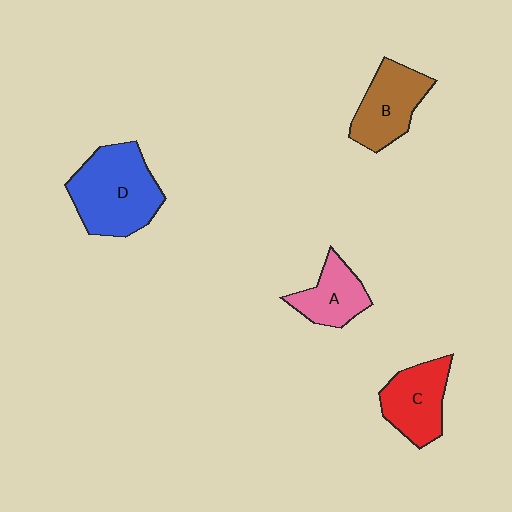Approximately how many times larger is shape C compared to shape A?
Approximately 1.2 times.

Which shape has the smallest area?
Shape A (pink).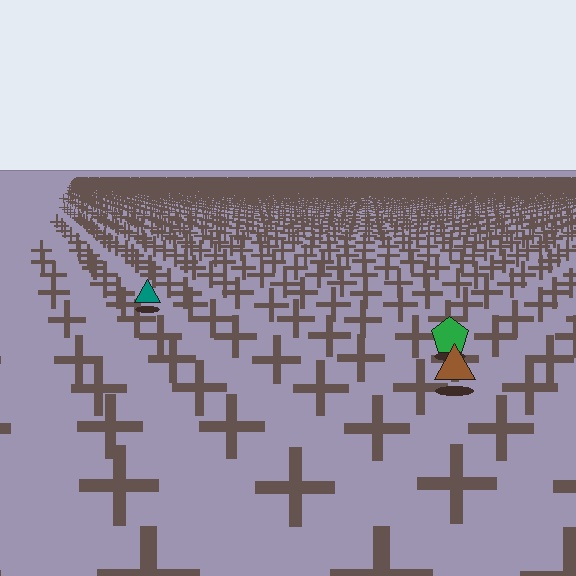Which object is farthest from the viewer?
The teal triangle is farthest from the viewer. It appears smaller and the ground texture around it is denser.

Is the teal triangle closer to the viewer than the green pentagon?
No. The green pentagon is closer — you can tell from the texture gradient: the ground texture is coarser near it.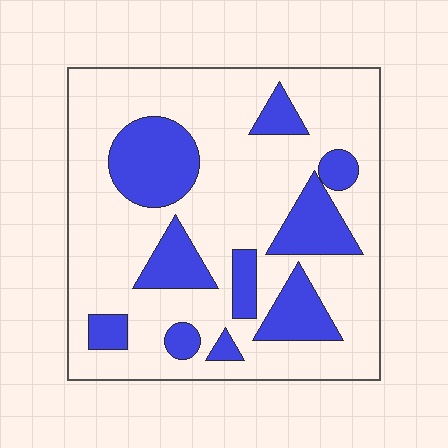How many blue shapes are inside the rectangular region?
10.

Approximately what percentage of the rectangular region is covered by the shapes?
Approximately 25%.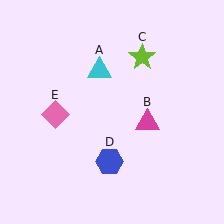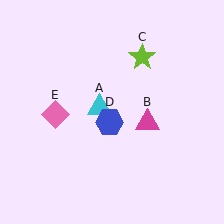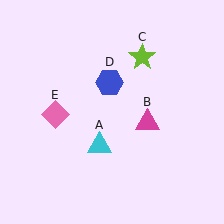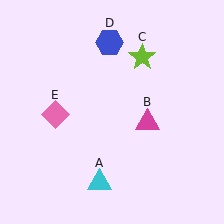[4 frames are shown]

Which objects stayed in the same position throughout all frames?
Magenta triangle (object B) and lime star (object C) and pink diamond (object E) remained stationary.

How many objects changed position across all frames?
2 objects changed position: cyan triangle (object A), blue hexagon (object D).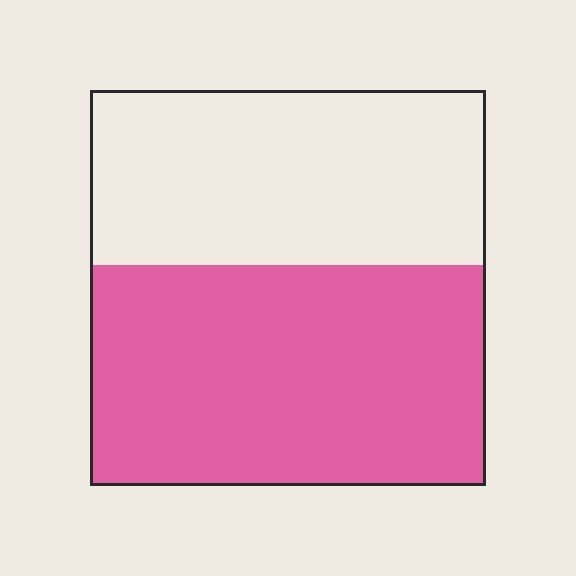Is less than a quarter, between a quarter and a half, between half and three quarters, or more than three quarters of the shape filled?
Between half and three quarters.